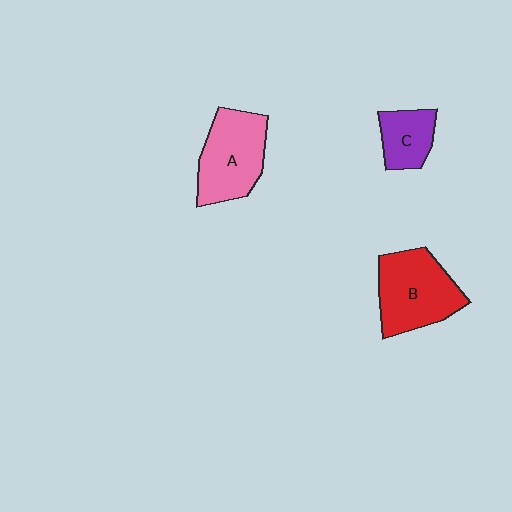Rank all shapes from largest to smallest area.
From largest to smallest: B (red), A (pink), C (purple).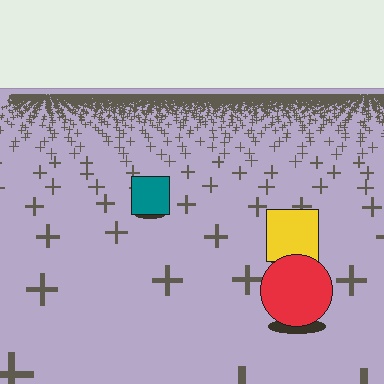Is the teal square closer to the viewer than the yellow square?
No. The yellow square is closer — you can tell from the texture gradient: the ground texture is coarser near it.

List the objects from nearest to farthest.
From nearest to farthest: the red circle, the yellow square, the teal square.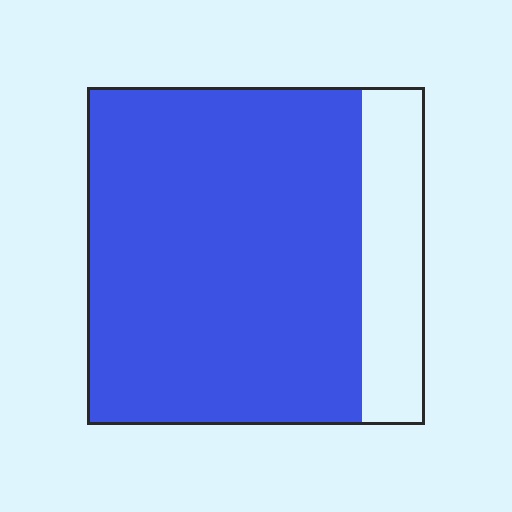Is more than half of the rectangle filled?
Yes.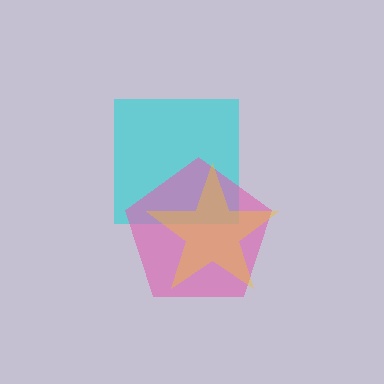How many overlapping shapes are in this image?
There are 3 overlapping shapes in the image.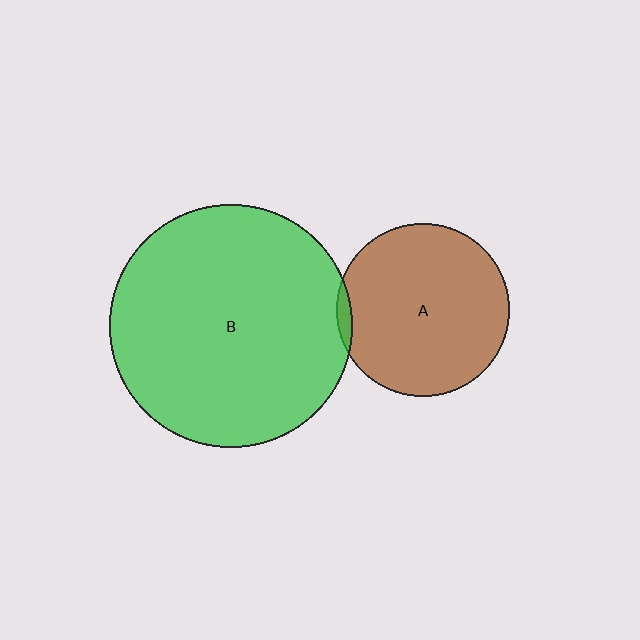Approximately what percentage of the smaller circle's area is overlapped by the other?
Approximately 5%.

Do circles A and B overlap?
Yes.